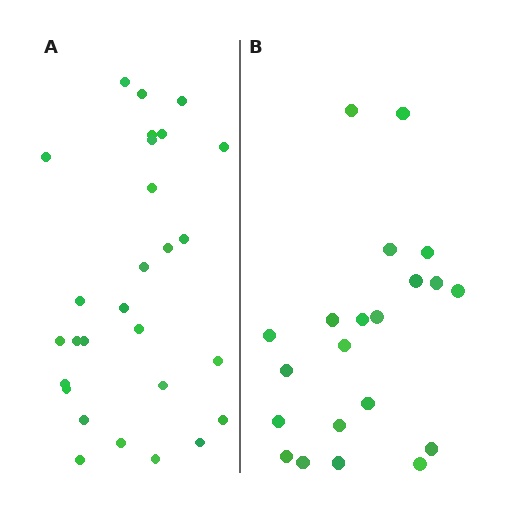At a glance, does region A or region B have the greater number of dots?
Region A (the left region) has more dots.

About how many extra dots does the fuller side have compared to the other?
Region A has roughly 8 or so more dots than region B.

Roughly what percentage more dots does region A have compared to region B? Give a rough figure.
About 35% more.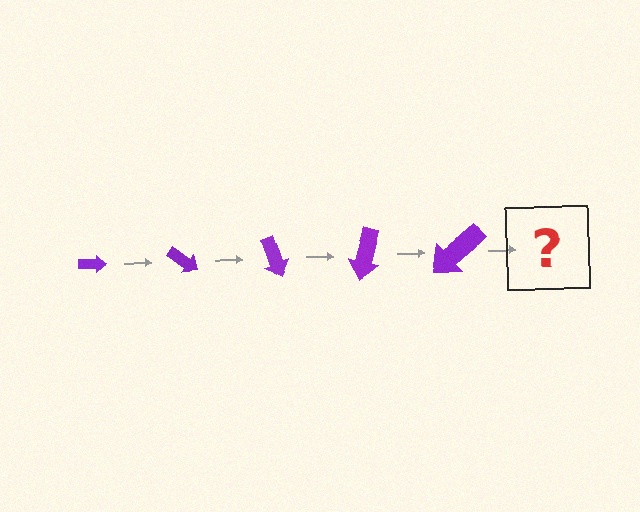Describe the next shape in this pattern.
It should be an arrow, larger than the previous one and rotated 175 degrees from the start.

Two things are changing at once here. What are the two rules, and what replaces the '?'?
The two rules are that the arrow grows larger each step and it rotates 35 degrees each step. The '?' should be an arrow, larger than the previous one and rotated 175 degrees from the start.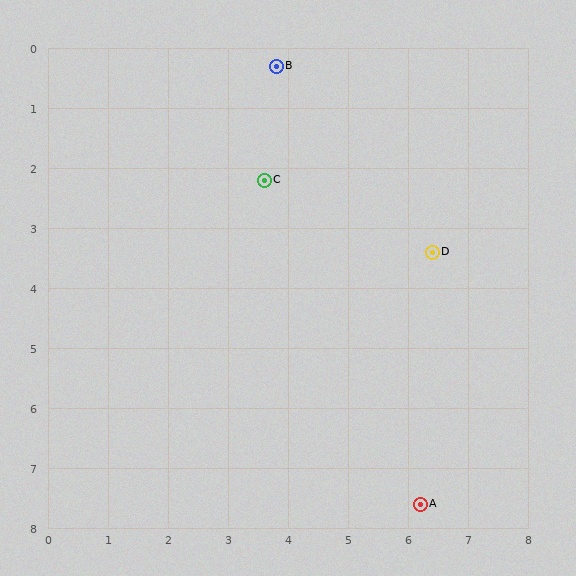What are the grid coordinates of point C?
Point C is at approximately (3.6, 2.2).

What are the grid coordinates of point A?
Point A is at approximately (6.2, 7.6).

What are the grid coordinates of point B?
Point B is at approximately (3.8, 0.3).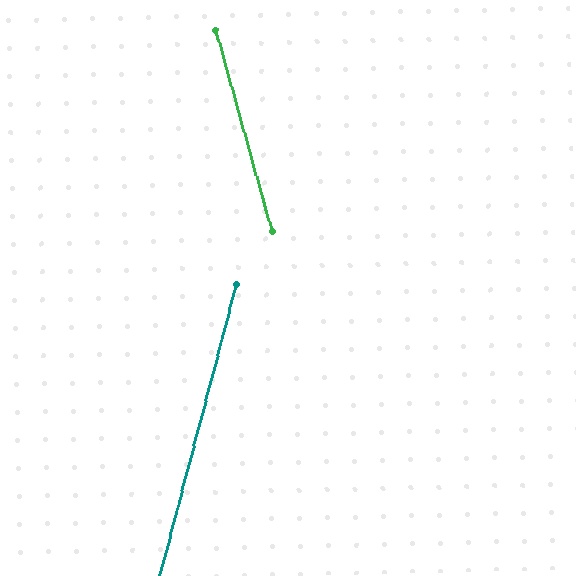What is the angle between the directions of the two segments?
Approximately 30 degrees.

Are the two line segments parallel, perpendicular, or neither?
Neither parallel nor perpendicular — they differ by about 30°.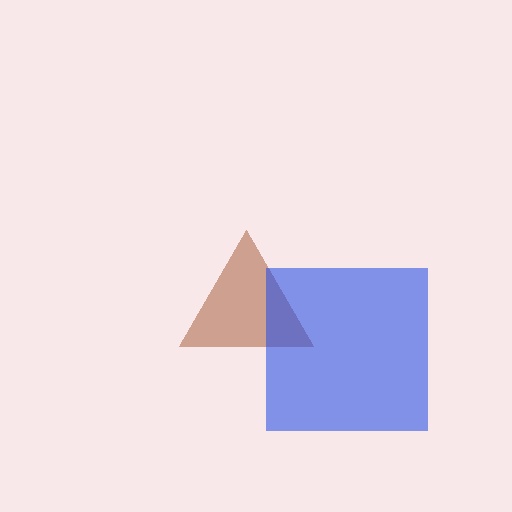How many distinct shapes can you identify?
There are 2 distinct shapes: a brown triangle, a blue square.